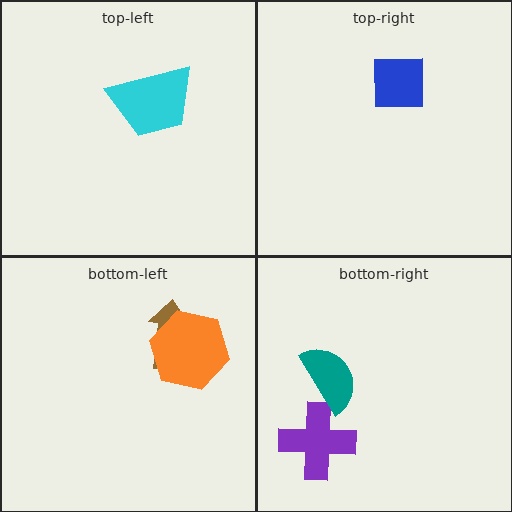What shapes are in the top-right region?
The blue square.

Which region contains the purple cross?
The bottom-right region.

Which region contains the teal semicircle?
The bottom-right region.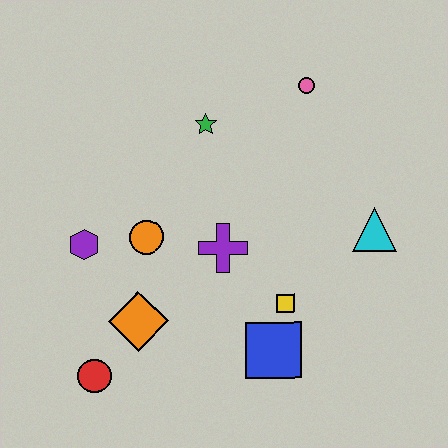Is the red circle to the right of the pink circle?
No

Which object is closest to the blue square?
The yellow square is closest to the blue square.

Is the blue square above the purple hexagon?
No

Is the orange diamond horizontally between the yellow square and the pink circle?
No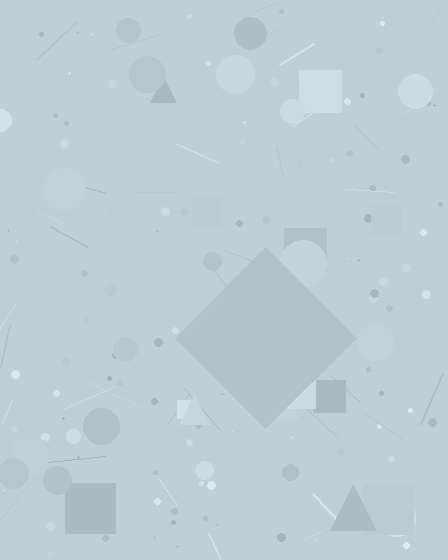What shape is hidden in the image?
A diamond is hidden in the image.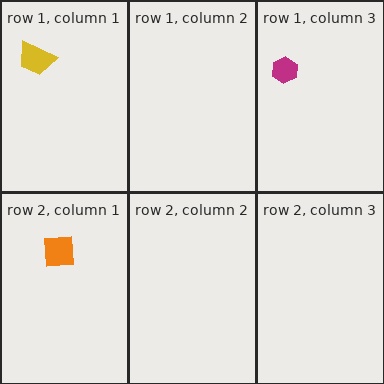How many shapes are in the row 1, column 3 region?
1.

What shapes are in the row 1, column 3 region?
The magenta hexagon.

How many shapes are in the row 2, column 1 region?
1.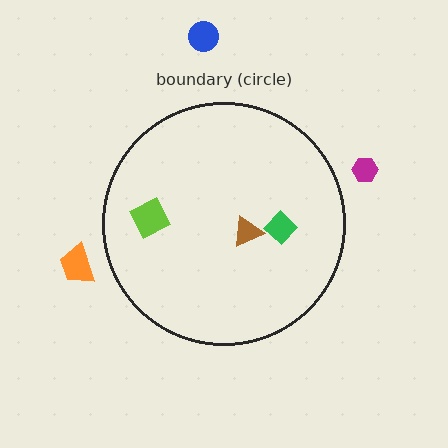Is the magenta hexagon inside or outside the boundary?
Outside.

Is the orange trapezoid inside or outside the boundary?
Outside.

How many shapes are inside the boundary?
3 inside, 3 outside.